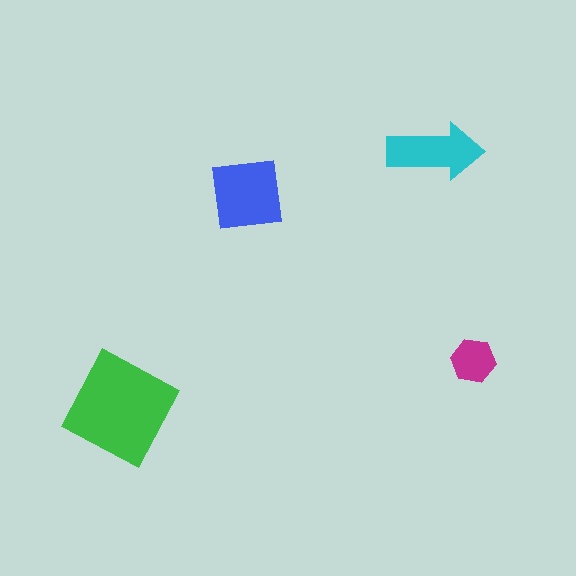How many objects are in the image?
There are 4 objects in the image.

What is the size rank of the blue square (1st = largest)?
2nd.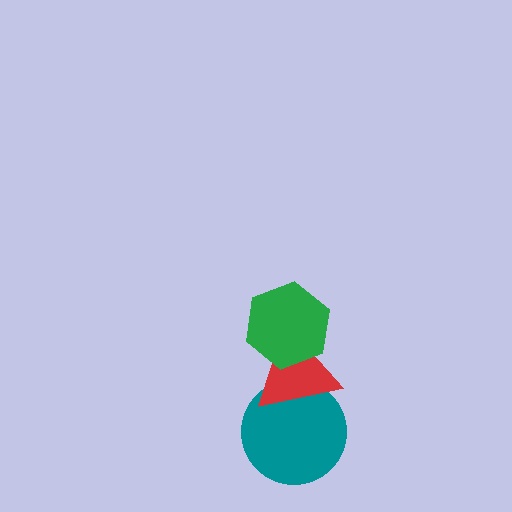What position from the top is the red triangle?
The red triangle is 2nd from the top.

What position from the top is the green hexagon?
The green hexagon is 1st from the top.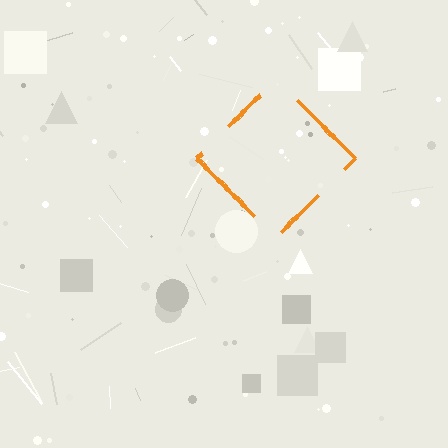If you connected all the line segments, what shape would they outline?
They would outline a diamond.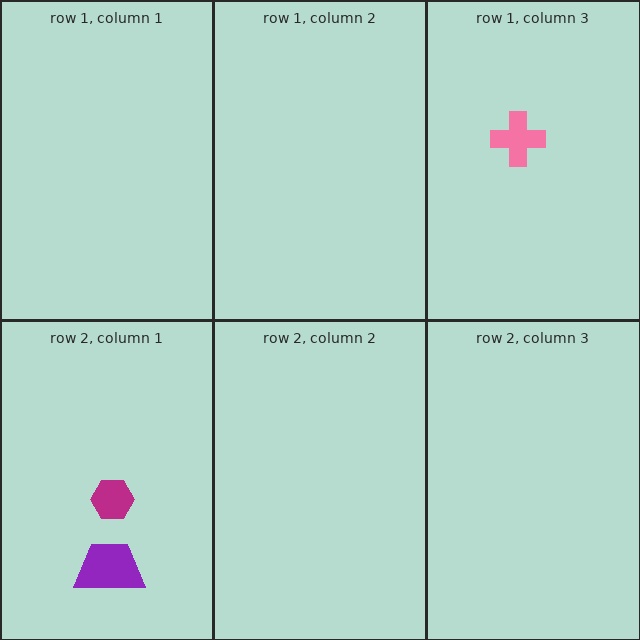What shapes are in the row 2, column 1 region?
The magenta hexagon, the purple trapezoid.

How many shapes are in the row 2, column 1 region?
2.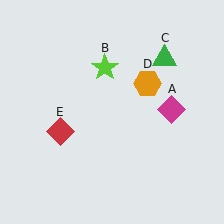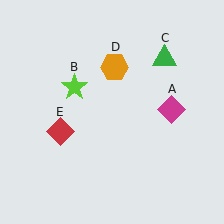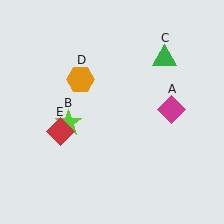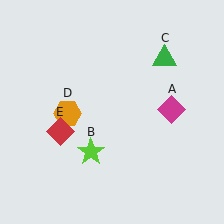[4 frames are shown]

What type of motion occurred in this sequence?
The lime star (object B), orange hexagon (object D) rotated counterclockwise around the center of the scene.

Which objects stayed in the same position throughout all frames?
Magenta diamond (object A) and green triangle (object C) and red diamond (object E) remained stationary.